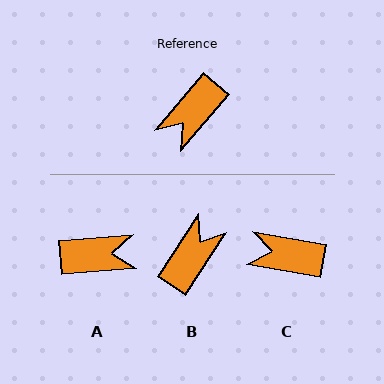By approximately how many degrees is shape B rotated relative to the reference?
Approximately 173 degrees clockwise.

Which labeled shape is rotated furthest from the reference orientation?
B, about 173 degrees away.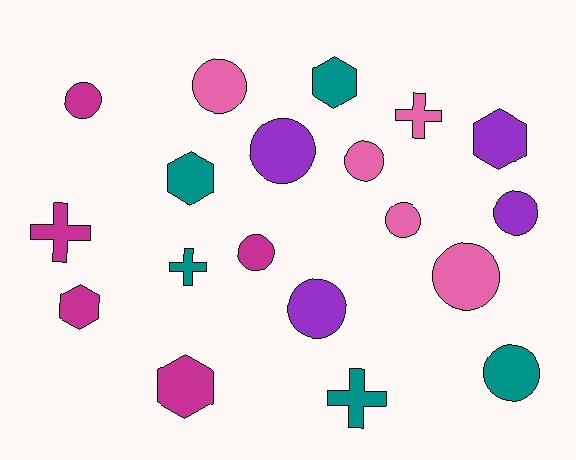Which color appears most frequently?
Magenta, with 5 objects.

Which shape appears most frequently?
Circle, with 10 objects.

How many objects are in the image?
There are 19 objects.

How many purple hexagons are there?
There is 1 purple hexagon.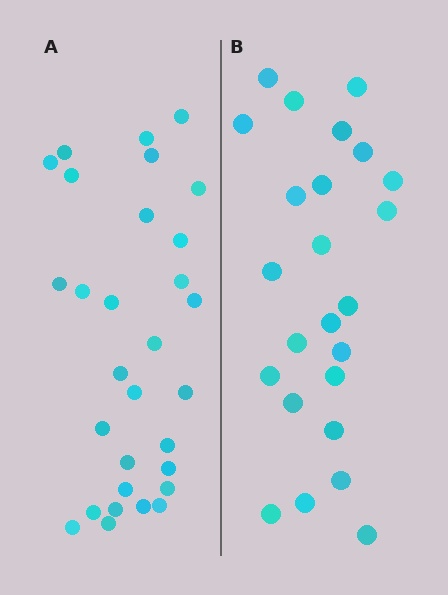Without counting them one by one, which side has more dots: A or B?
Region A (the left region) has more dots.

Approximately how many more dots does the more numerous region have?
Region A has about 6 more dots than region B.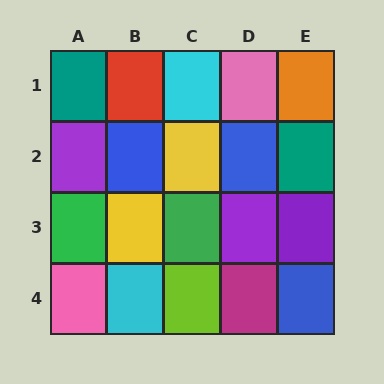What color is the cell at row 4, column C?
Lime.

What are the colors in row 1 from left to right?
Teal, red, cyan, pink, orange.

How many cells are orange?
1 cell is orange.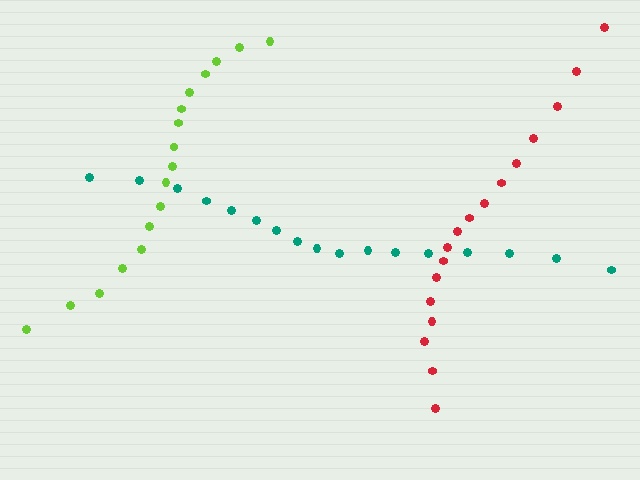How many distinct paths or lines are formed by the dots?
There are 3 distinct paths.